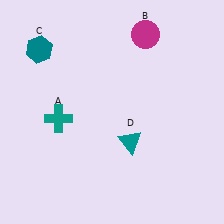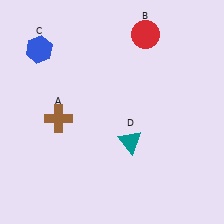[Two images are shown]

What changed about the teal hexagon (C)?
In Image 1, C is teal. In Image 2, it changed to blue.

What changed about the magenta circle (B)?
In Image 1, B is magenta. In Image 2, it changed to red.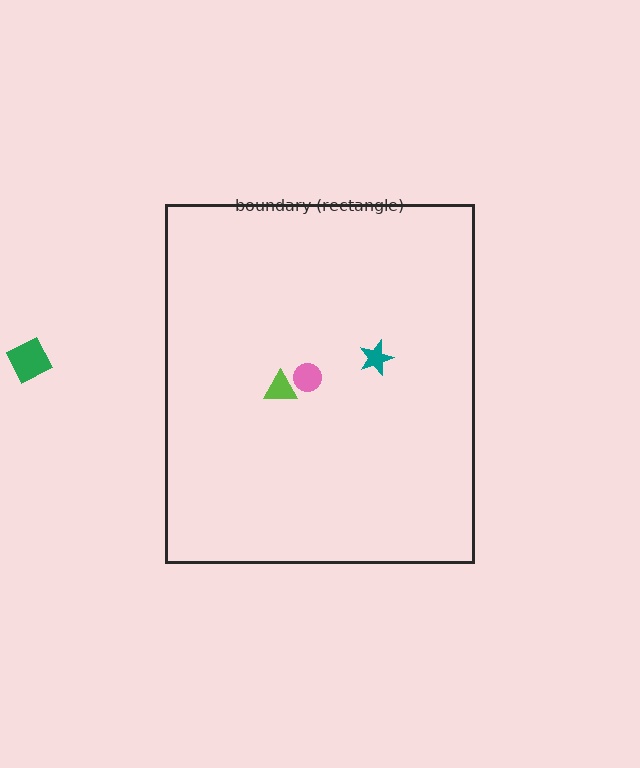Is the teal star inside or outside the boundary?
Inside.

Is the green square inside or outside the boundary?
Outside.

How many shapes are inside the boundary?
3 inside, 1 outside.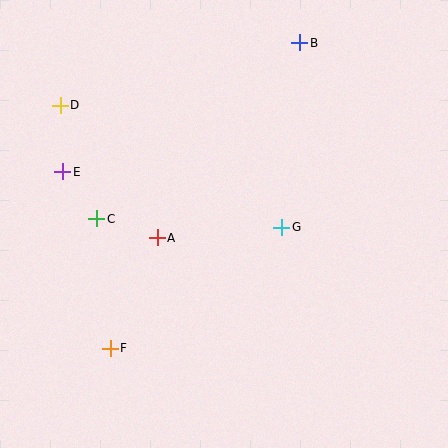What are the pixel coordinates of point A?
Point A is at (157, 238).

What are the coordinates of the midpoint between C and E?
The midpoint between C and E is at (80, 195).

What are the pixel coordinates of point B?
Point B is at (300, 43).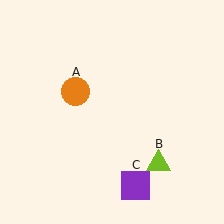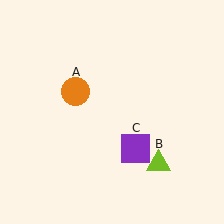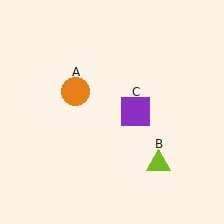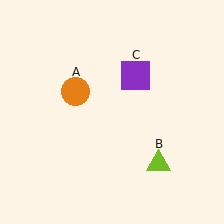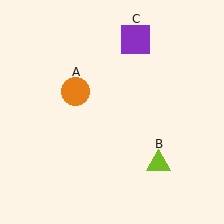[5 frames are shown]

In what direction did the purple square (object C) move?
The purple square (object C) moved up.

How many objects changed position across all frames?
1 object changed position: purple square (object C).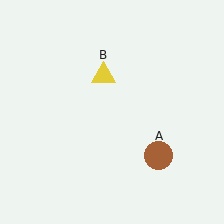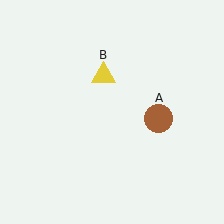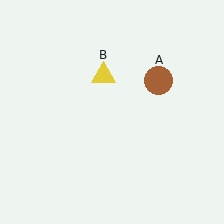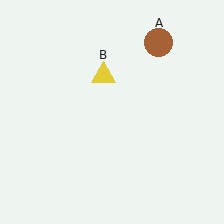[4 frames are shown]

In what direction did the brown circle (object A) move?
The brown circle (object A) moved up.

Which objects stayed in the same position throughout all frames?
Yellow triangle (object B) remained stationary.